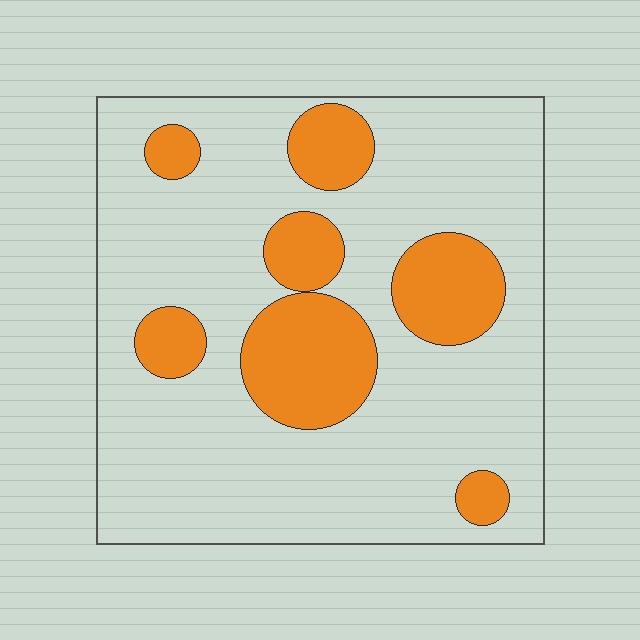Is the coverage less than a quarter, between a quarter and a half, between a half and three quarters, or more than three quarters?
Less than a quarter.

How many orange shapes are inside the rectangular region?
7.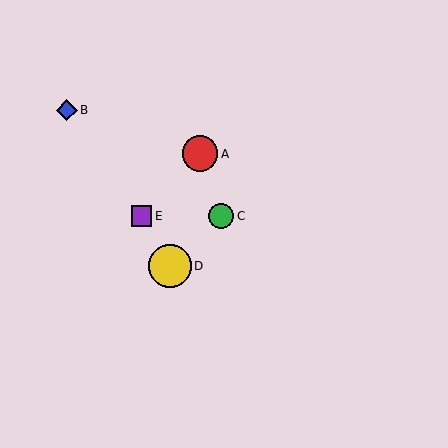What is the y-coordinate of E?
Object E is at y≈216.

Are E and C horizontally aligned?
Yes, both are at y≈216.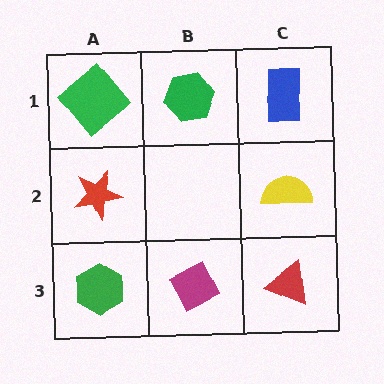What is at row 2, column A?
A red star.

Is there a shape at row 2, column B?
No, that cell is empty.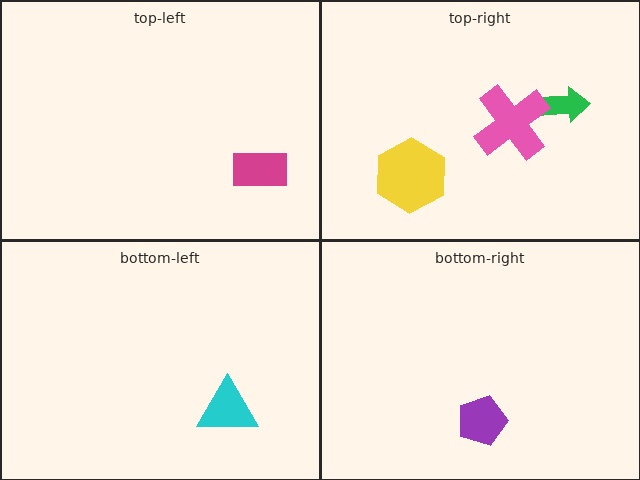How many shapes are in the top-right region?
3.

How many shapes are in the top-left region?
1.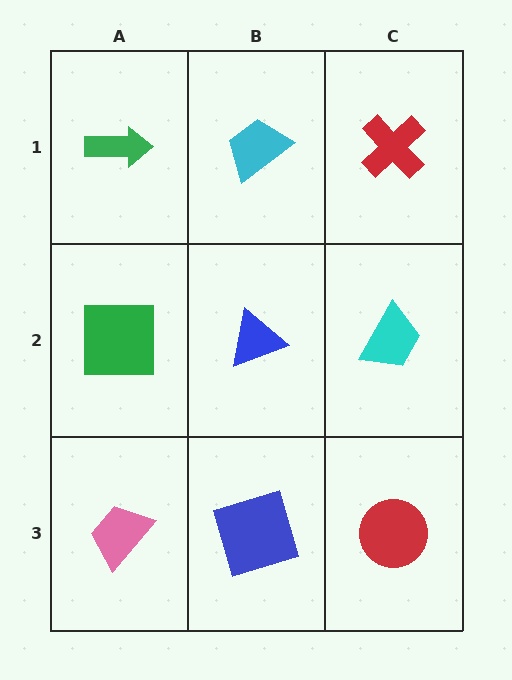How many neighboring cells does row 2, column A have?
3.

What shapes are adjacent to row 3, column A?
A green square (row 2, column A), a blue square (row 3, column B).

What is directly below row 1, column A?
A green square.